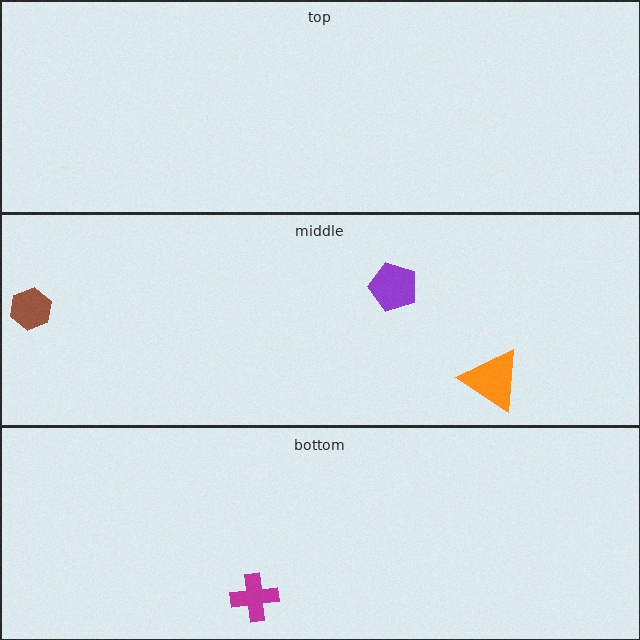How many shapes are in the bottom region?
1.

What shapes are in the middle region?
The purple pentagon, the orange triangle, the brown hexagon.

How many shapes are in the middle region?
3.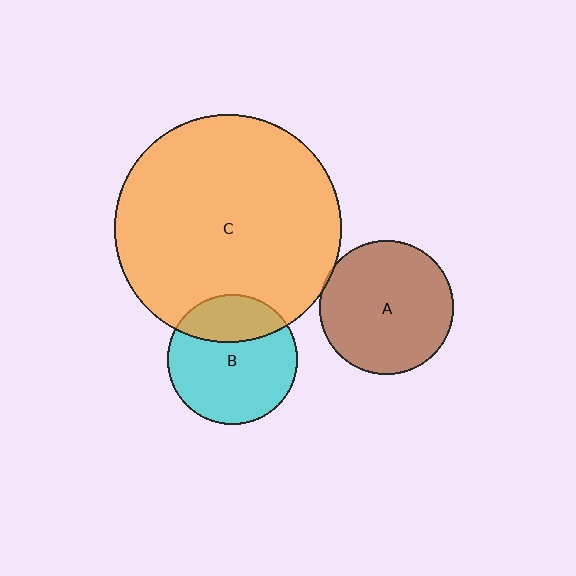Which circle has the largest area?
Circle C (orange).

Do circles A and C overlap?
Yes.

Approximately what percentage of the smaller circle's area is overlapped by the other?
Approximately 5%.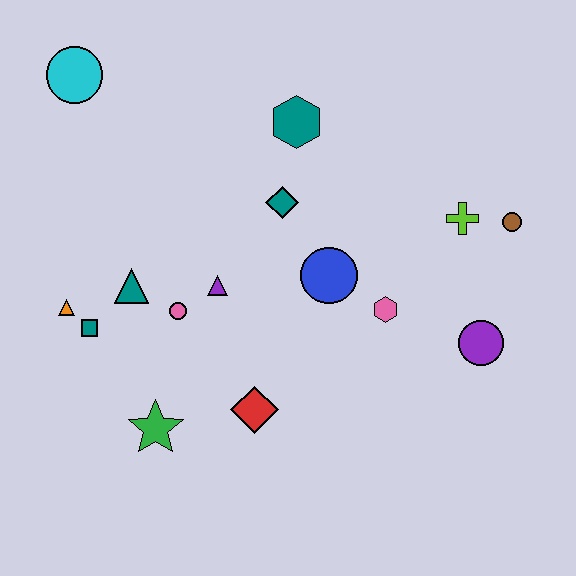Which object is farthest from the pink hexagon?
The cyan circle is farthest from the pink hexagon.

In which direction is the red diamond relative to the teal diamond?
The red diamond is below the teal diamond.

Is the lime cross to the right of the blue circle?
Yes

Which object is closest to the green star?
The red diamond is closest to the green star.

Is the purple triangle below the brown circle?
Yes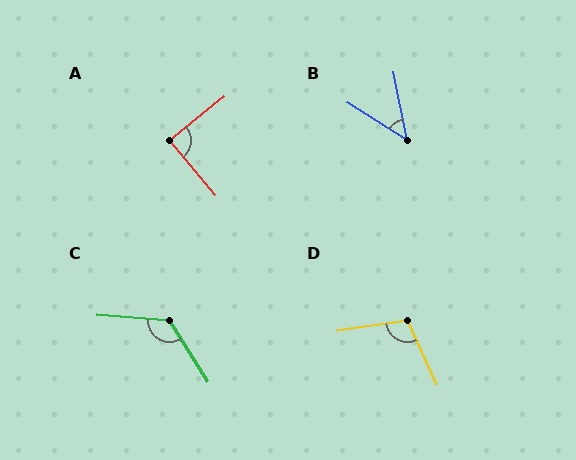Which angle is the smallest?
B, at approximately 46 degrees.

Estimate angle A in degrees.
Approximately 88 degrees.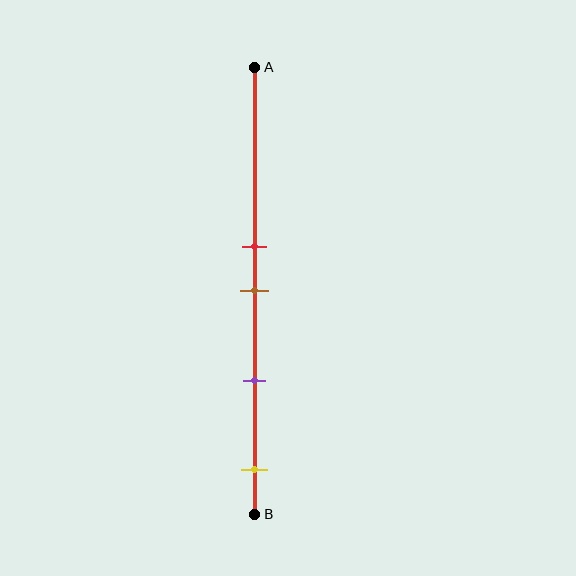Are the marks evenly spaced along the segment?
No, the marks are not evenly spaced.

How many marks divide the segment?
There are 4 marks dividing the segment.